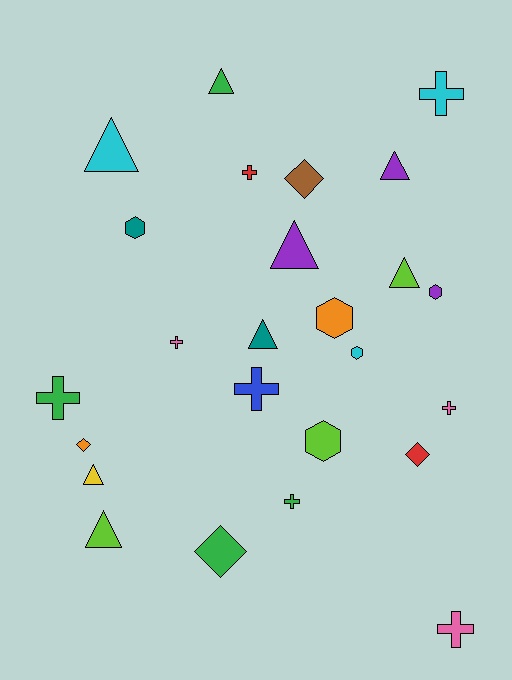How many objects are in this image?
There are 25 objects.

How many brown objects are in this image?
There is 1 brown object.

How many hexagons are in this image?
There are 5 hexagons.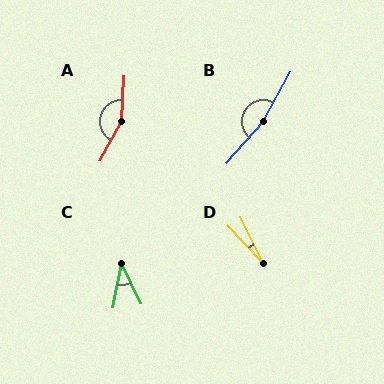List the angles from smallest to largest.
D (17°), C (37°), A (155°), B (167°).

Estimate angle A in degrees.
Approximately 155 degrees.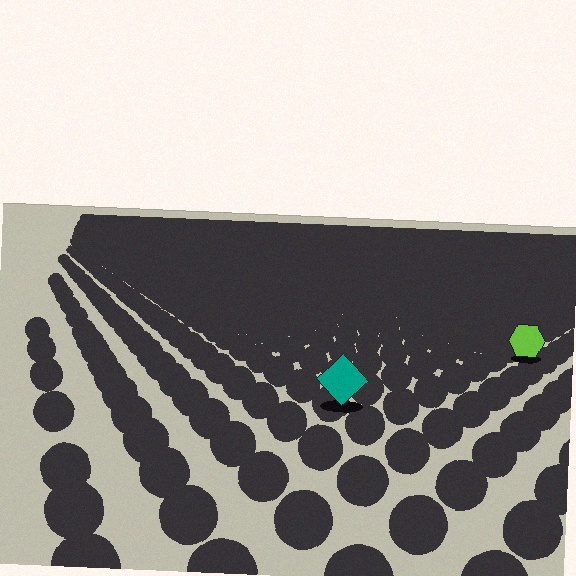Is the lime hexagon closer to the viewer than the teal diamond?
No. The teal diamond is closer — you can tell from the texture gradient: the ground texture is coarser near it.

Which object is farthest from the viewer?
The lime hexagon is farthest from the viewer. It appears smaller and the ground texture around it is denser.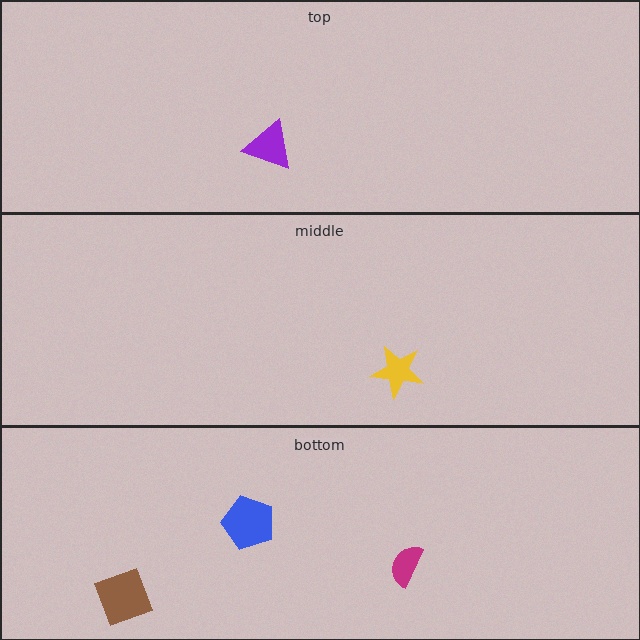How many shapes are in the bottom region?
3.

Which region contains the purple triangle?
The top region.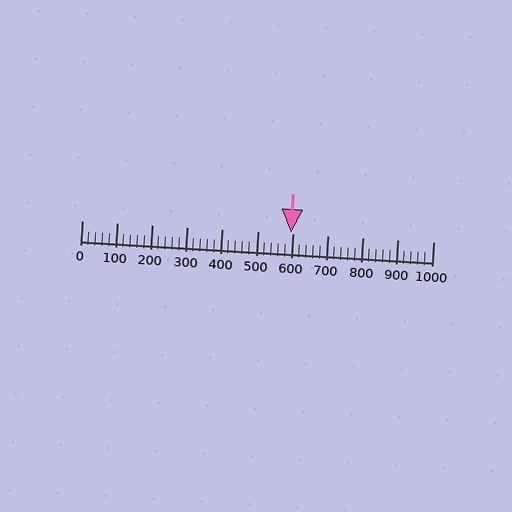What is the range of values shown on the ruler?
The ruler shows values from 0 to 1000.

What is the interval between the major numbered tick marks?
The major tick marks are spaced 100 units apart.